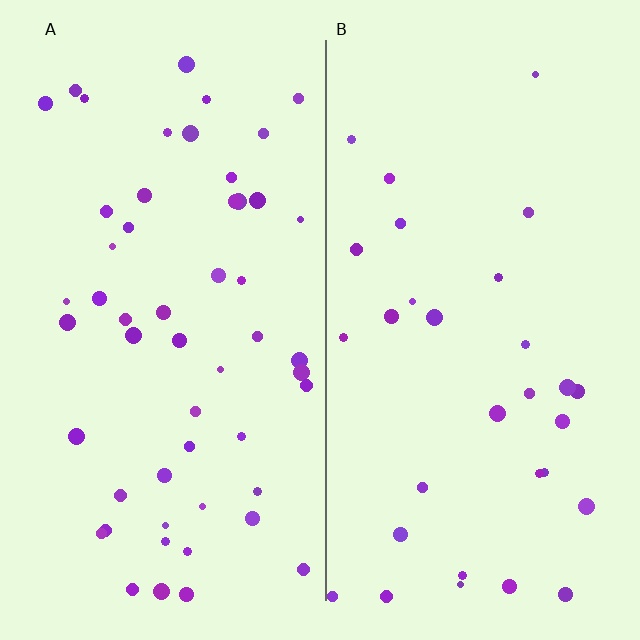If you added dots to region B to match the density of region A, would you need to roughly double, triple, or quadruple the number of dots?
Approximately double.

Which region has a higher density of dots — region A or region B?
A (the left).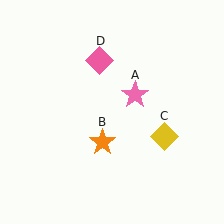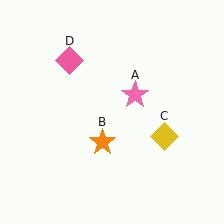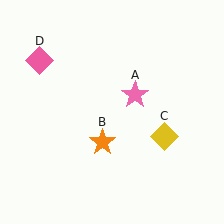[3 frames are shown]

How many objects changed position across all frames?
1 object changed position: pink diamond (object D).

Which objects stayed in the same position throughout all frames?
Pink star (object A) and orange star (object B) and yellow diamond (object C) remained stationary.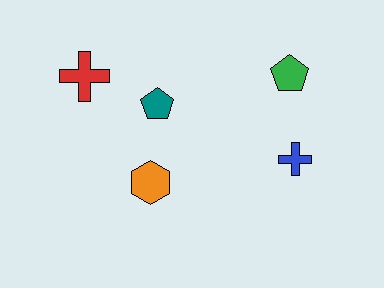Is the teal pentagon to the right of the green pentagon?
No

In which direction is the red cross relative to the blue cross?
The red cross is to the left of the blue cross.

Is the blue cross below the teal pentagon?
Yes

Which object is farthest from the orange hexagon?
The green pentagon is farthest from the orange hexagon.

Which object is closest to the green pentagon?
The blue cross is closest to the green pentagon.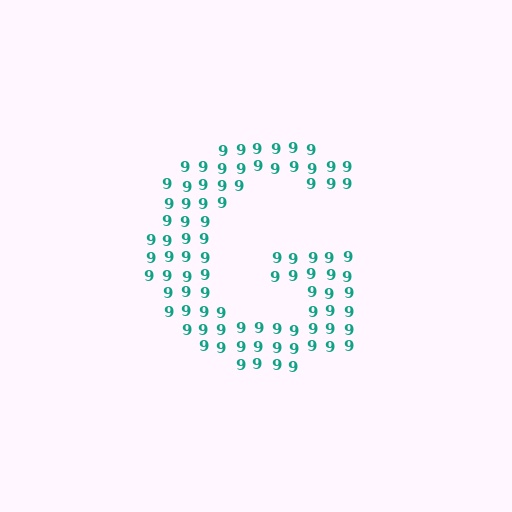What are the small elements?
The small elements are digit 9's.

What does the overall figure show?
The overall figure shows the letter G.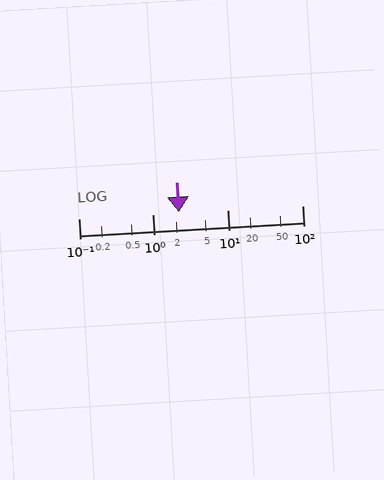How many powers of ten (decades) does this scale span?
The scale spans 3 decades, from 0.1 to 100.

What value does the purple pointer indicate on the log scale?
The pointer indicates approximately 2.2.